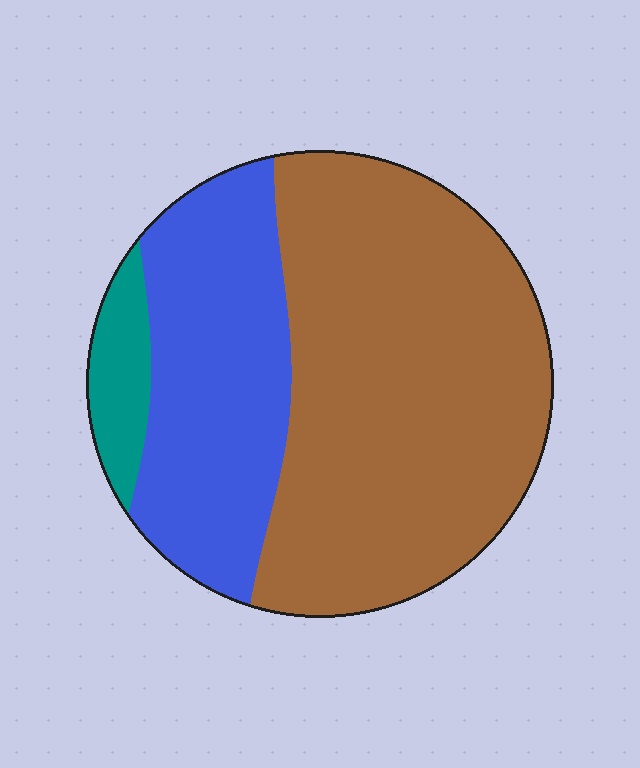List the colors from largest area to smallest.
From largest to smallest: brown, blue, teal.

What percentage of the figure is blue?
Blue takes up about one third (1/3) of the figure.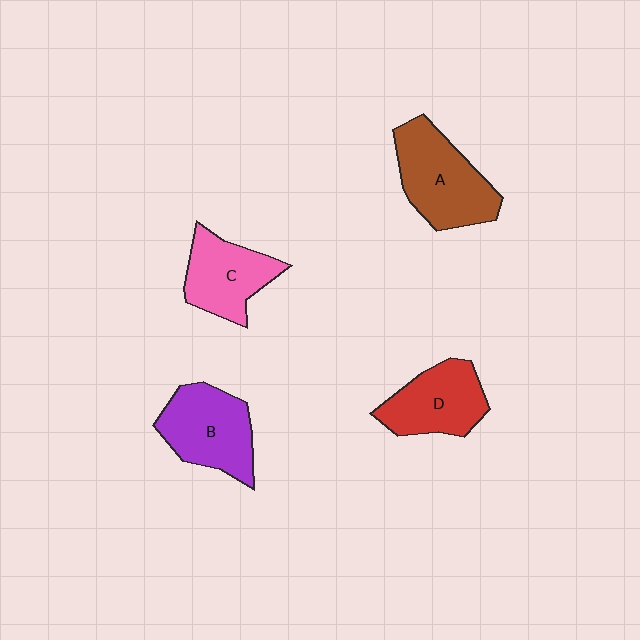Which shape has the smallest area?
Shape C (pink).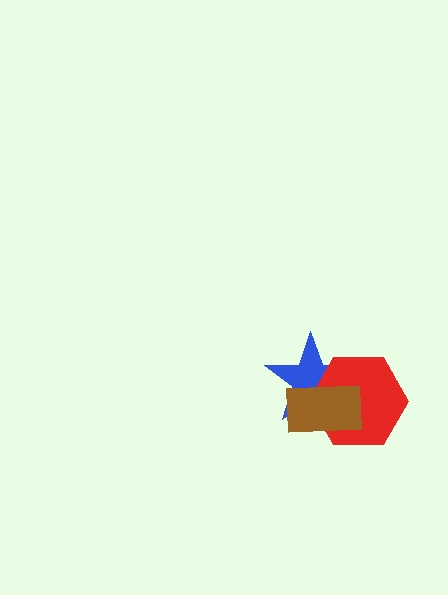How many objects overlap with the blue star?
2 objects overlap with the blue star.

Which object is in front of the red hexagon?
The brown rectangle is in front of the red hexagon.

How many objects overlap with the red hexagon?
2 objects overlap with the red hexagon.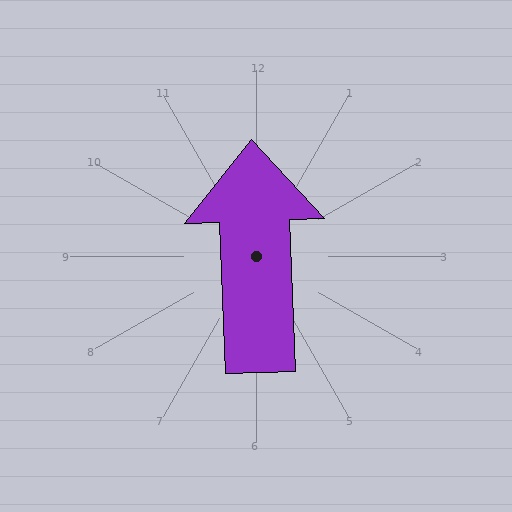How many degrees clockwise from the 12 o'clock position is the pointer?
Approximately 358 degrees.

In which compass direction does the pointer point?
North.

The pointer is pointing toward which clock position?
Roughly 12 o'clock.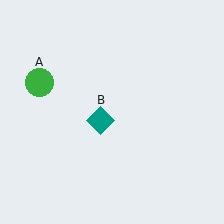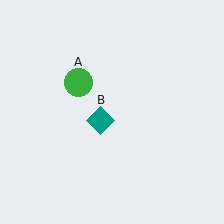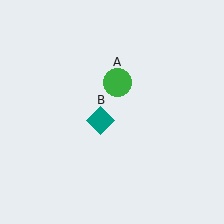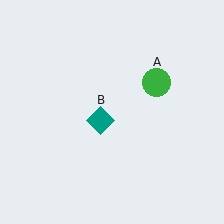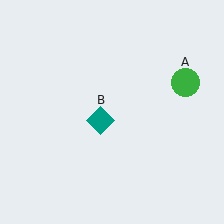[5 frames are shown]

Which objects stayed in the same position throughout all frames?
Teal diamond (object B) remained stationary.